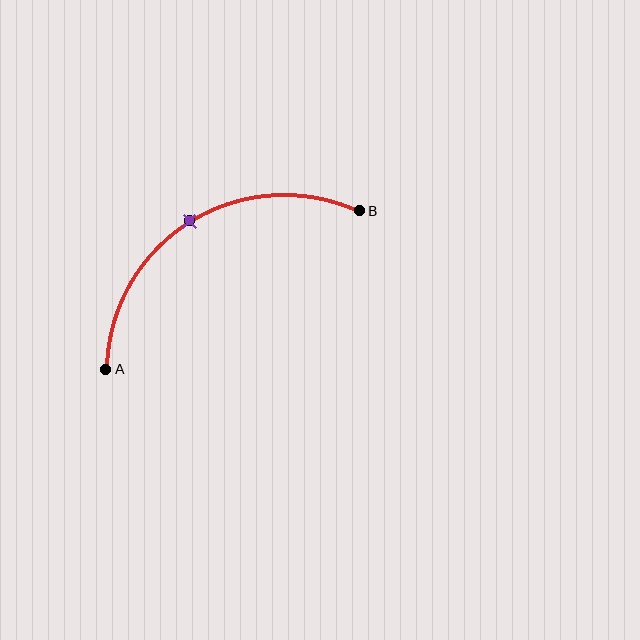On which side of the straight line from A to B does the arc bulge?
The arc bulges above the straight line connecting A and B.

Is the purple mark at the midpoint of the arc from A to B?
Yes. The purple mark lies on the arc at equal arc-length from both A and B — it is the arc midpoint.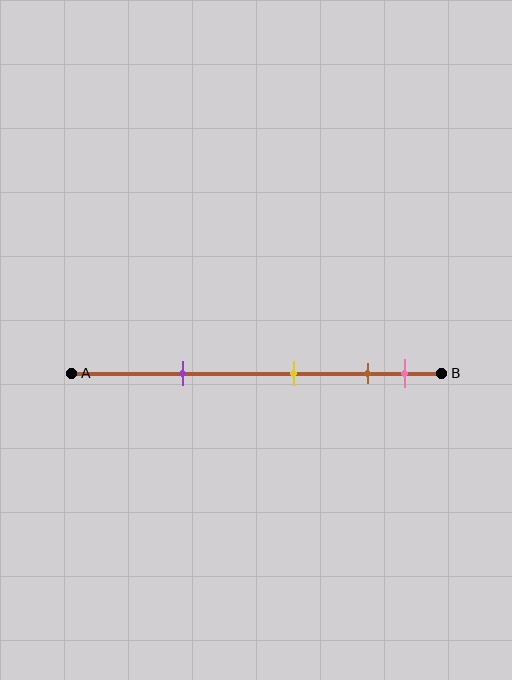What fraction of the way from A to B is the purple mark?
The purple mark is approximately 30% (0.3) of the way from A to B.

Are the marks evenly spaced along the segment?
No, the marks are not evenly spaced.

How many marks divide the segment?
There are 4 marks dividing the segment.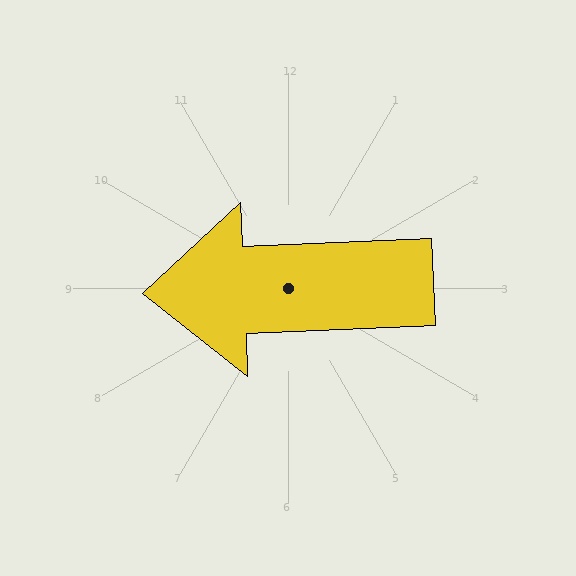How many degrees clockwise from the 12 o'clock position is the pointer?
Approximately 268 degrees.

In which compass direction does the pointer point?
West.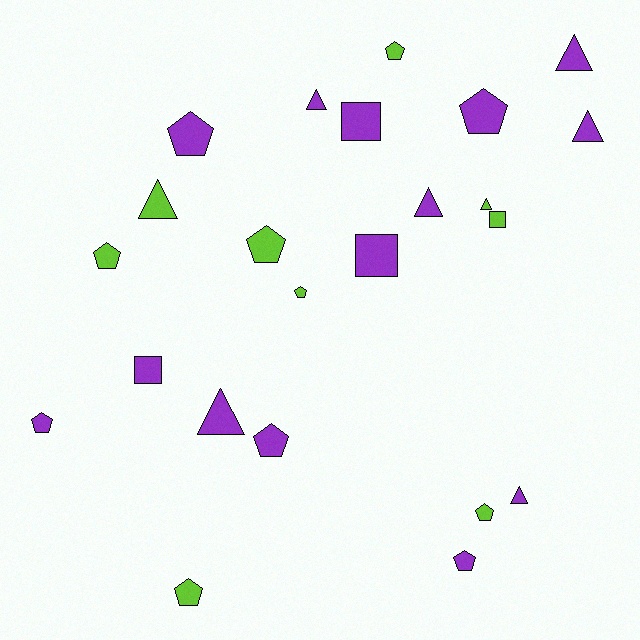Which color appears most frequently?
Purple, with 14 objects.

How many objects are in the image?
There are 23 objects.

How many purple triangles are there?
There are 6 purple triangles.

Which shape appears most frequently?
Pentagon, with 11 objects.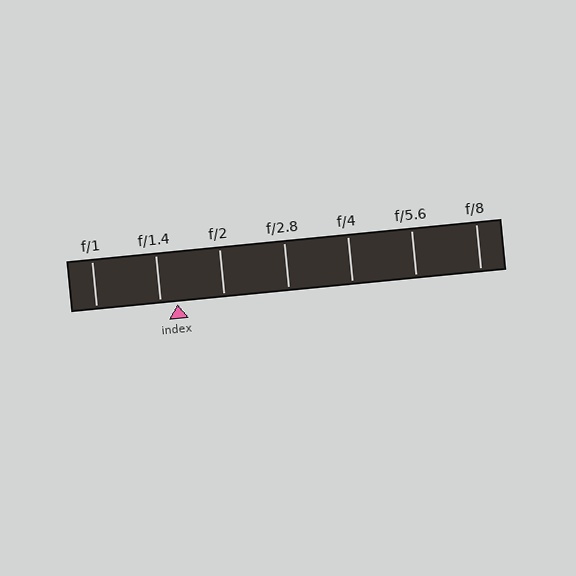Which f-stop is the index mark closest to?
The index mark is closest to f/1.4.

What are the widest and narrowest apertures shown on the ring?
The widest aperture shown is f/1 and the narrowest is f/8.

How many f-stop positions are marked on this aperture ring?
There are 7 f-stop positions marked.